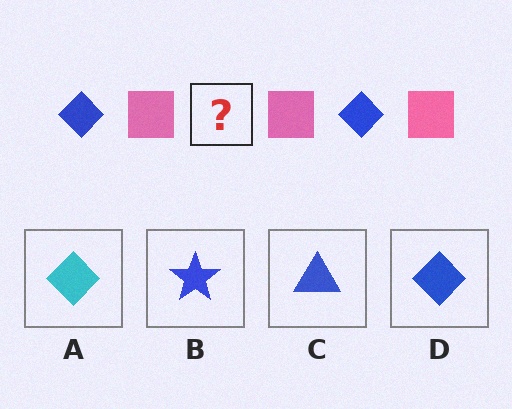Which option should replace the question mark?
Option D.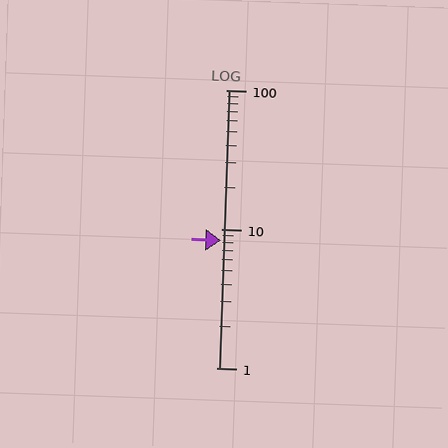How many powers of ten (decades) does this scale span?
The scale spans 2 decades, from 1 to 100.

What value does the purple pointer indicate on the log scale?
The pointer indicates approximately 8.3.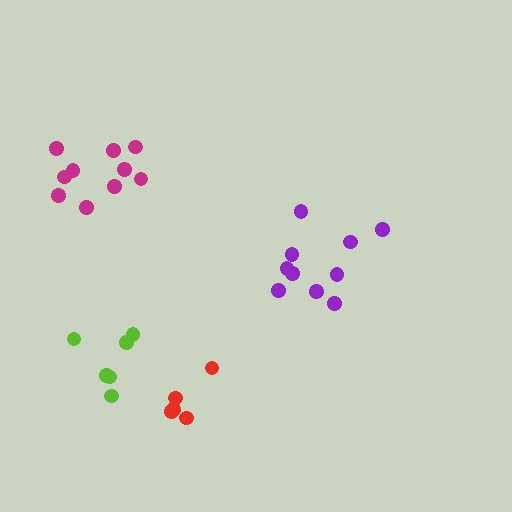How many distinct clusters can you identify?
There are 4 distinct clusters.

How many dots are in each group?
Group 1: 5 dots, Group 2: 10 dots, Group 3: 6 dots, Group 4: 10 dots (31 total).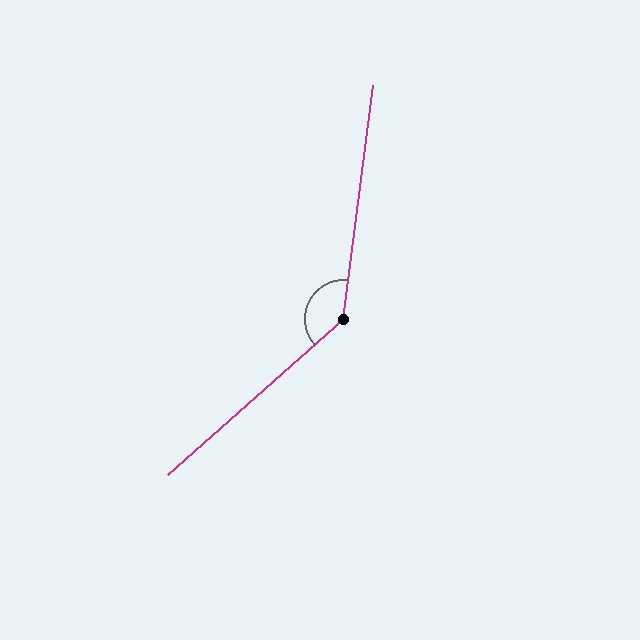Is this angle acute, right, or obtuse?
It is obtuse.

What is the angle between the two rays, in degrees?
Approximately 139 degrees.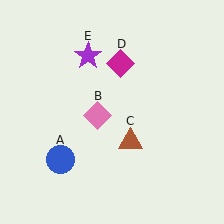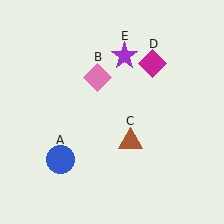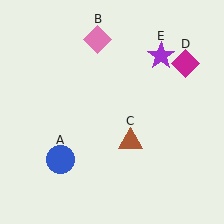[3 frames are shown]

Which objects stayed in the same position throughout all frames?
Blue circle (object A) and brown triangle (object C) remained stationary.